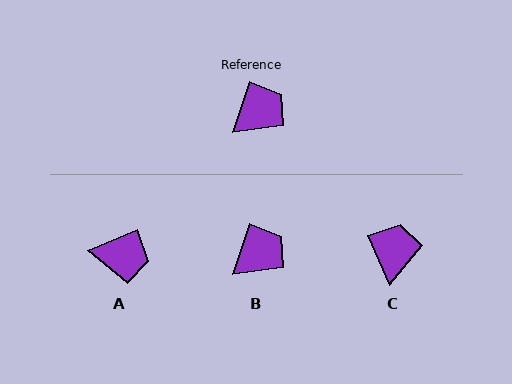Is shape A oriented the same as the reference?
No, it is off by about 49 degrees.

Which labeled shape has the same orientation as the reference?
B.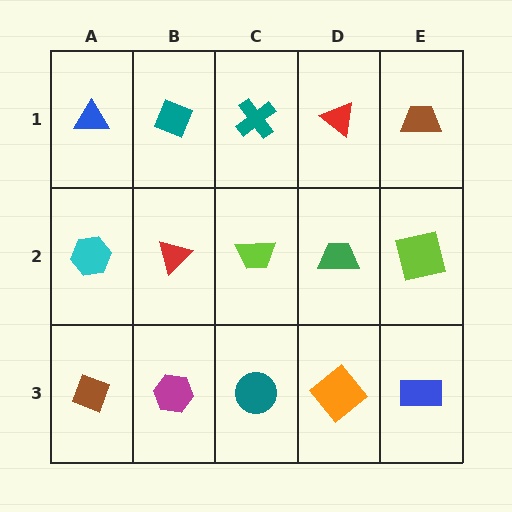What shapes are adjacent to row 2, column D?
A red triangle (row 1, column D), an orange diamond (row 3, column D), a lime trapezoid (row 2, column C), a lime square (row 2, column E).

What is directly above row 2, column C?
A teal cross.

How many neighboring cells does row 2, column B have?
4.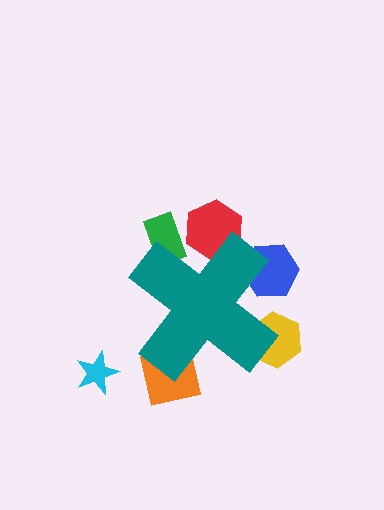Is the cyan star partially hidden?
No, the cyan star is fully visible.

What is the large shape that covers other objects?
A teal cross.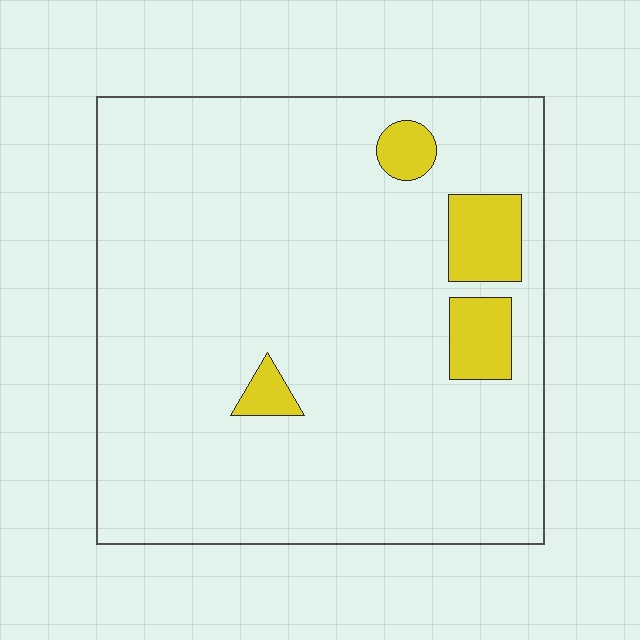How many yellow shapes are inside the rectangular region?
4.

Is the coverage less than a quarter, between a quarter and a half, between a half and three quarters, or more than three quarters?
Less than a quarter.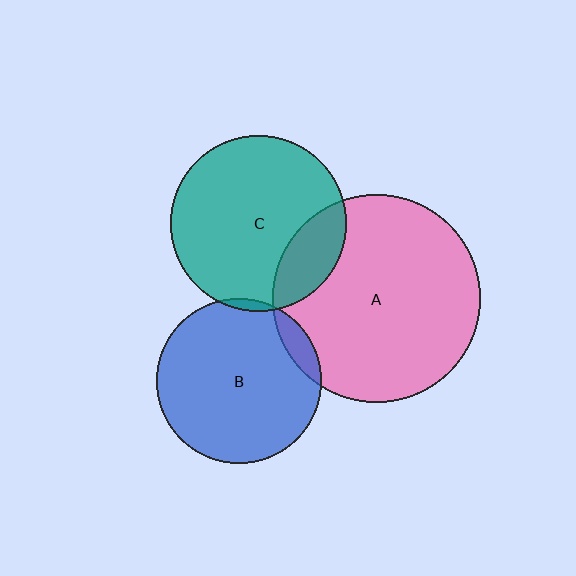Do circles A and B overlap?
Yes.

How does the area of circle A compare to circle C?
Approximately 1.4 times.